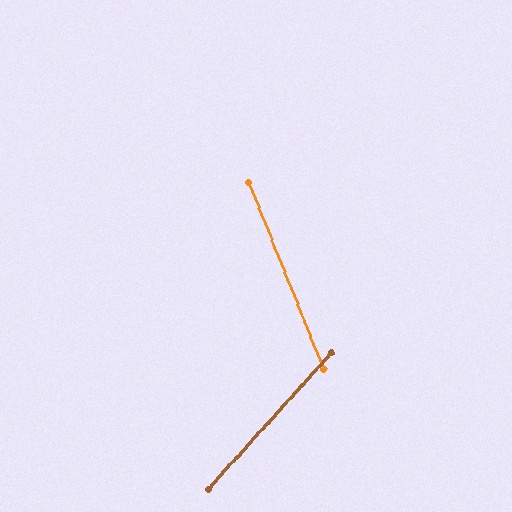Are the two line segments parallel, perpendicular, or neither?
Neither parallel nor perpendicular — they differ by about 64°.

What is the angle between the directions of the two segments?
Approximately 64 degrees.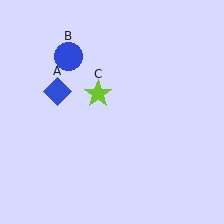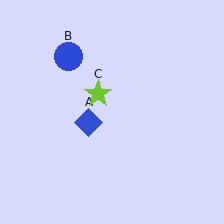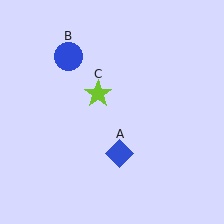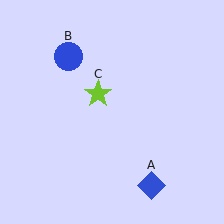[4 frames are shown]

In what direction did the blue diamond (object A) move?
The blue diamond (object A) moved down and to the right.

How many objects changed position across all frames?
1 object changed position: blue diamond (object A).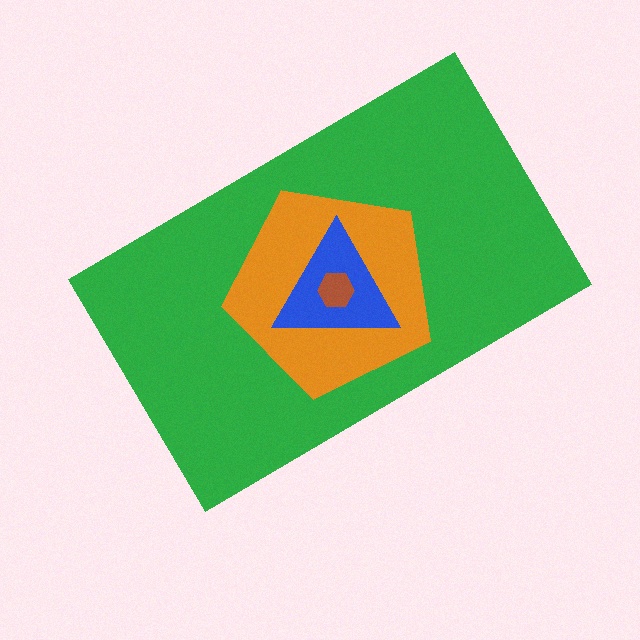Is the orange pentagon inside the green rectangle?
Yes.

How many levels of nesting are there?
4.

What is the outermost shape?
The green rectangle.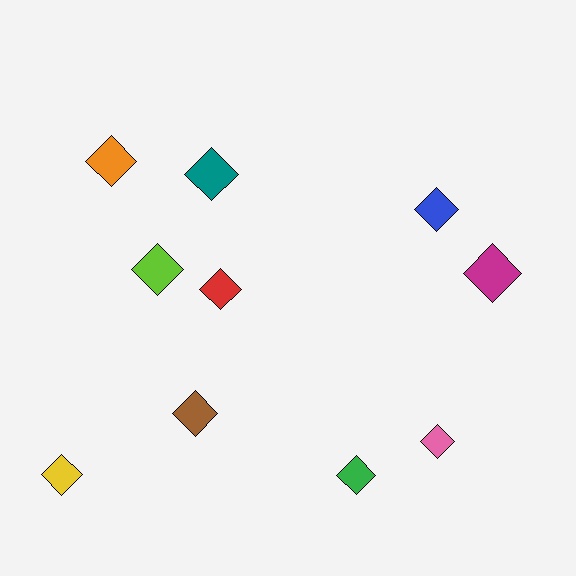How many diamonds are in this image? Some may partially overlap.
There are 10 diamonds.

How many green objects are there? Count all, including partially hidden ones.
There is 1 green object.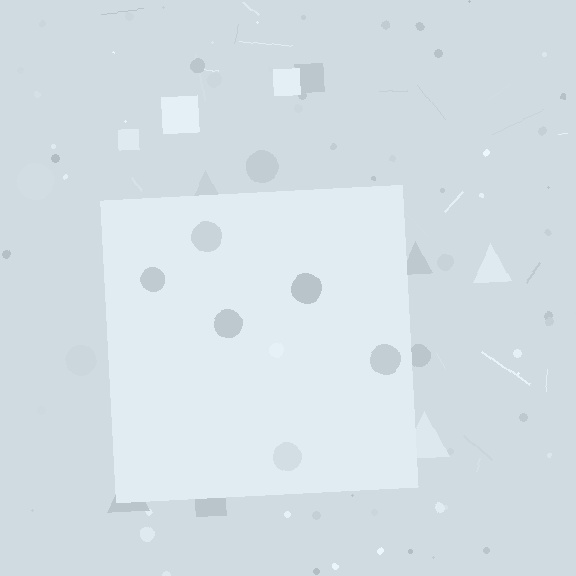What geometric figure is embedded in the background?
A square is embedded in the background.